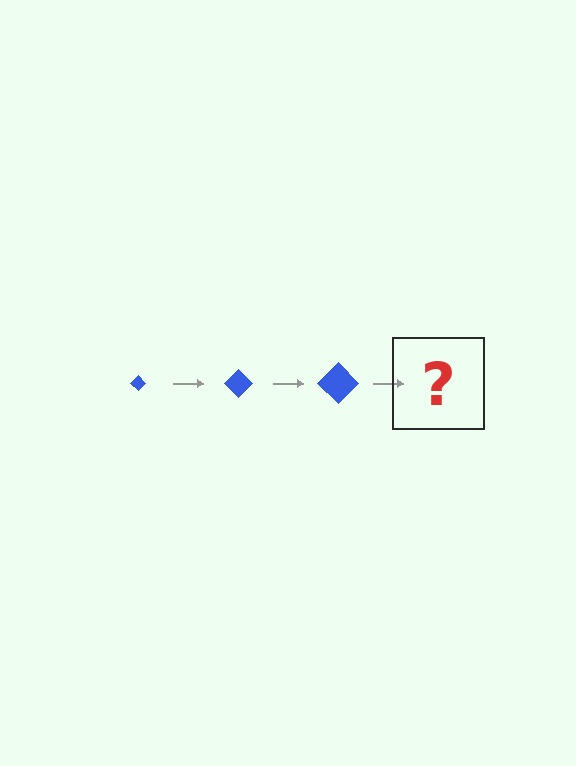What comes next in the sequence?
The next element should be a blue diamond, larger than the previous one.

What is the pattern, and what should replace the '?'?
The pattern is that the diamond gets progressively larger each step. The '?' should be a blue diamond, larger than the previous one.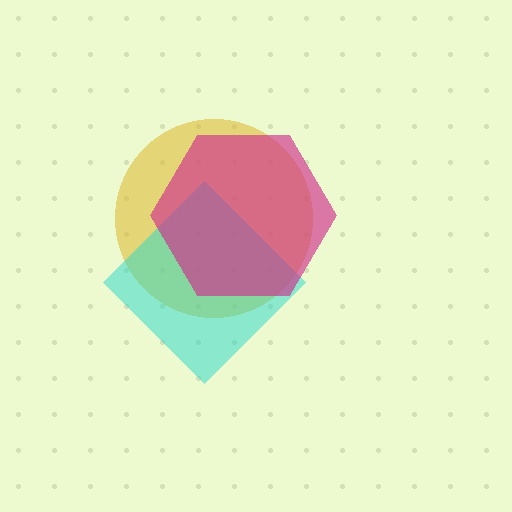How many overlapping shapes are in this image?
There are 3 overlapping shapes in the image.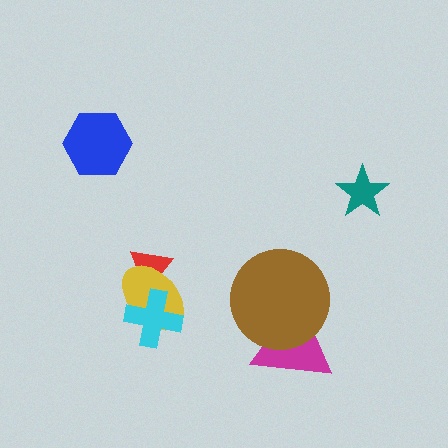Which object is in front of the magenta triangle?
The brown circle is in front of the magenta triangle.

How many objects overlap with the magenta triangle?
1 object overlaps with the magenta triangle.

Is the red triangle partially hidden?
Yes, it is partially covered by another shape.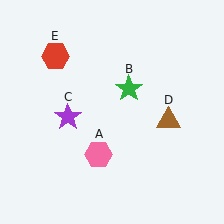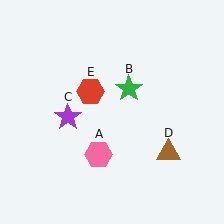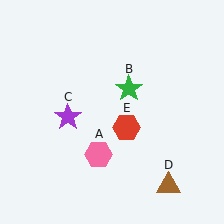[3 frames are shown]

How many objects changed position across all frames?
2 objects changed position: brown triangle (object D), red hexagon (object E).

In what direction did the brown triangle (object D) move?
The brown triangle (object D) moved down.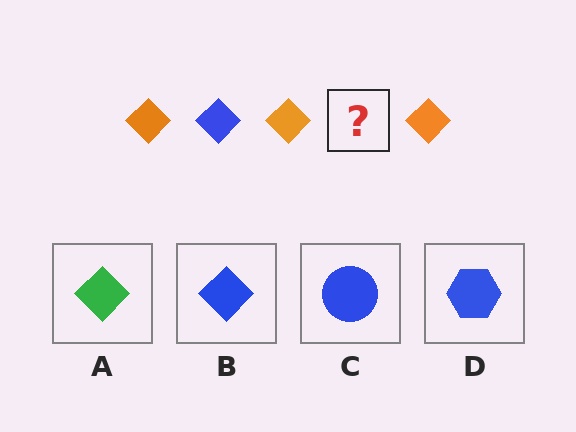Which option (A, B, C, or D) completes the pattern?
B.